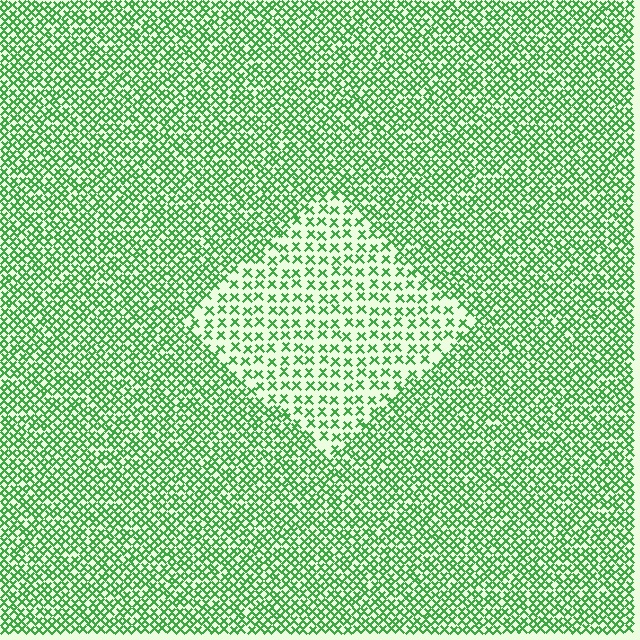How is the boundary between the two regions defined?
The boundary is defined by a change in element density (approximately 2.1x ratio). All elements are the same color, size, and shape.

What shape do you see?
I see a diamond.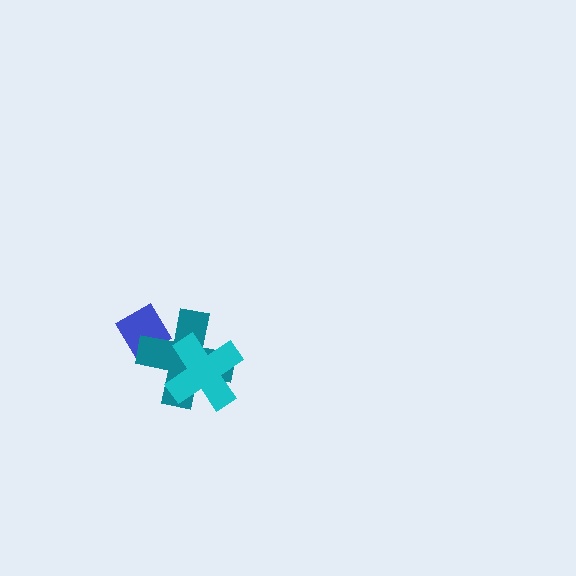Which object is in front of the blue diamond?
The teal cross is in front of the blue diamond.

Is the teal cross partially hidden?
Yes, it is partially covered by another shape.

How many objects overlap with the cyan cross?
1 object overlaps with the cyan cross.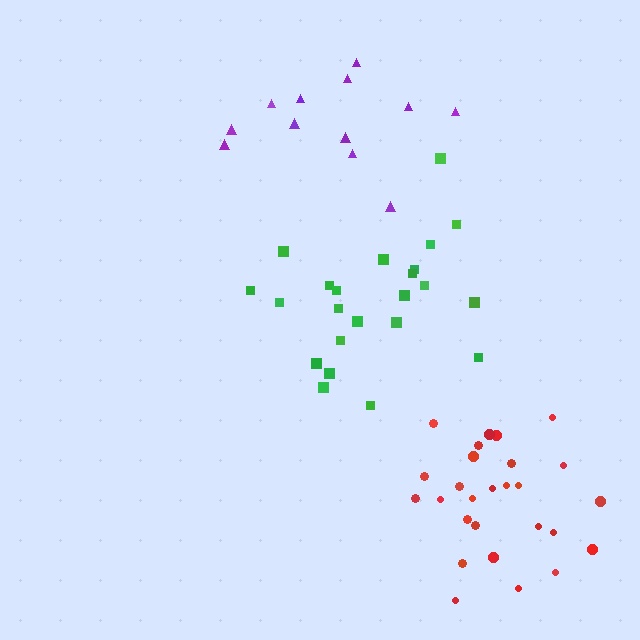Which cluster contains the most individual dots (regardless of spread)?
Red (27).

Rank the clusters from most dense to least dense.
red, green, purple.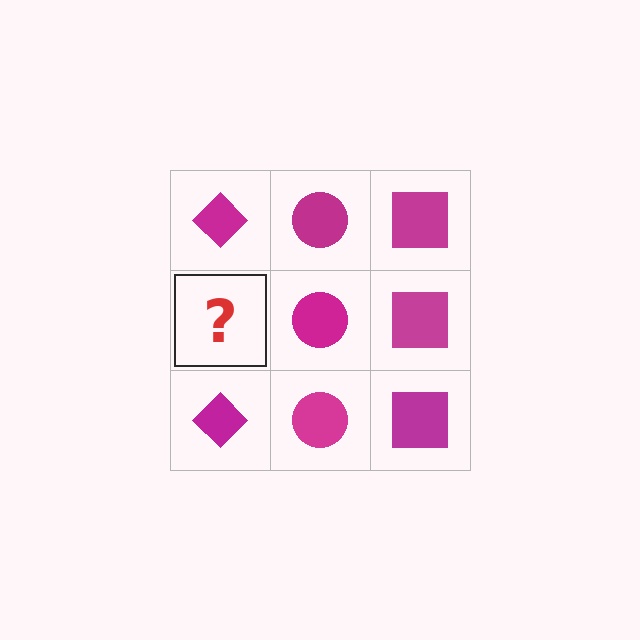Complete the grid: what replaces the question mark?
The question mark should be replaced with a magenta diamond.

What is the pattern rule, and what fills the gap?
The rule is that each column has a consistent shape. The gap should be filled with a magenta diamond.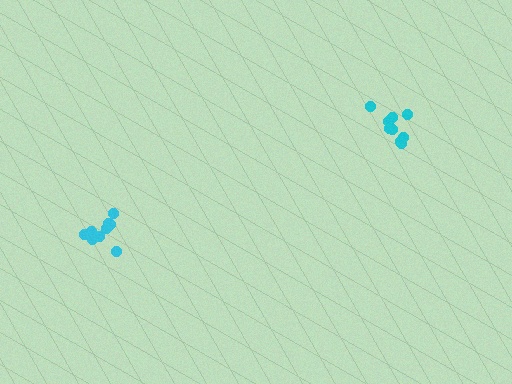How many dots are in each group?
Group 1: 9 dots, Group 2: 11 dots (20 total).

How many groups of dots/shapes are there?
There are 2 groups.